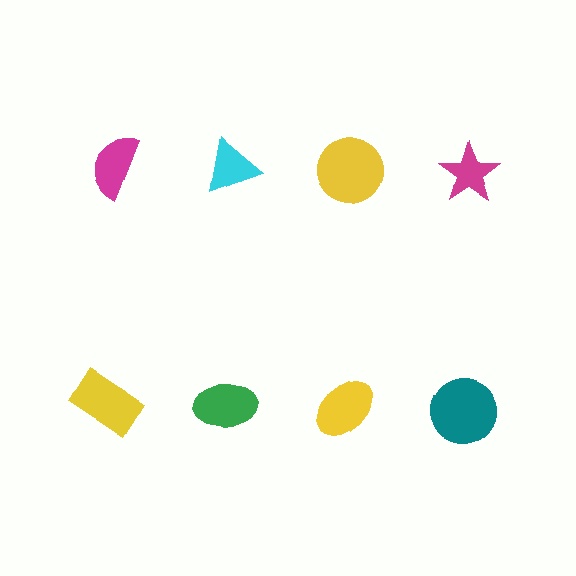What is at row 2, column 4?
A teal circle.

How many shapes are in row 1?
4 shapes.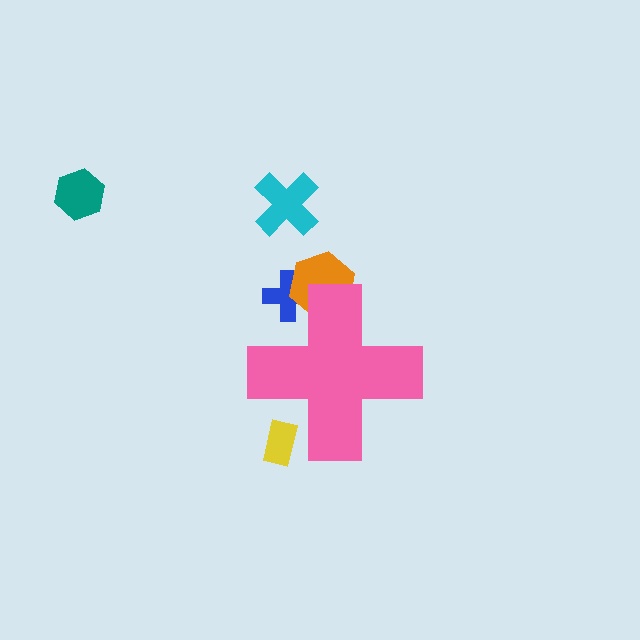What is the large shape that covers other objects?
A pink cross.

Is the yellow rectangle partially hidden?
Yes, the yellow rectangle is partially hidden behind the pink cross.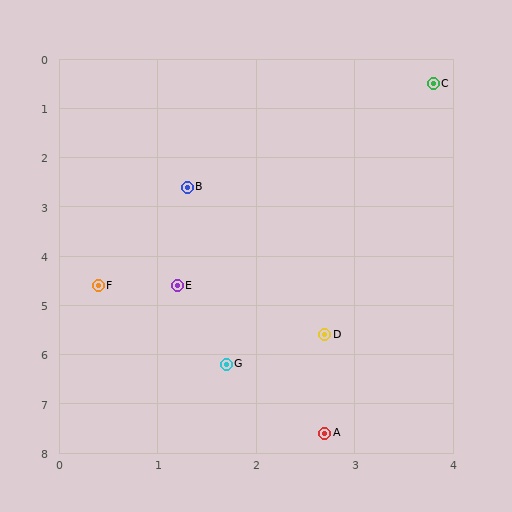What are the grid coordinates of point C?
Point C is at approximately (3.8, 0.5).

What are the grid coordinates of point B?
Point B is at approximately (1.3, 2.6).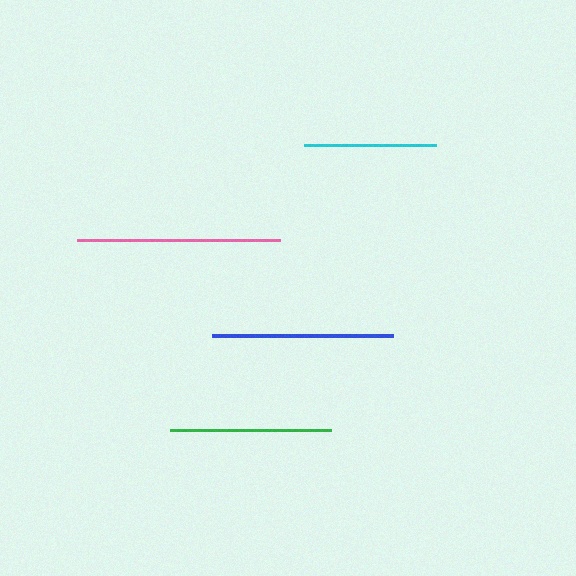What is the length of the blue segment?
The blue segment is approximately 180 pixels long.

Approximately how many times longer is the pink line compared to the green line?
The pink line is approximately 1.3 times the length of the green line.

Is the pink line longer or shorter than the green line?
The pink line is longer than the green line.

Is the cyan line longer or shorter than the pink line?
The pink line is longer than the cyan line.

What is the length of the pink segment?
The pink segment is approximately 203 pixels long.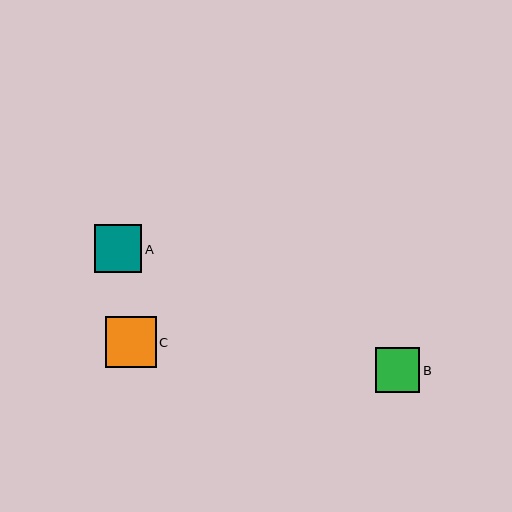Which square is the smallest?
Square B is the smallest with a size of approximately 44 pixels.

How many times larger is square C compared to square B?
Square C is approximately 1.2 times the size of square B.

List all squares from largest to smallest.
From largest to smallest: C, A, B.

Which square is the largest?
Square C is the largest with a size of approximately 51 pixels.